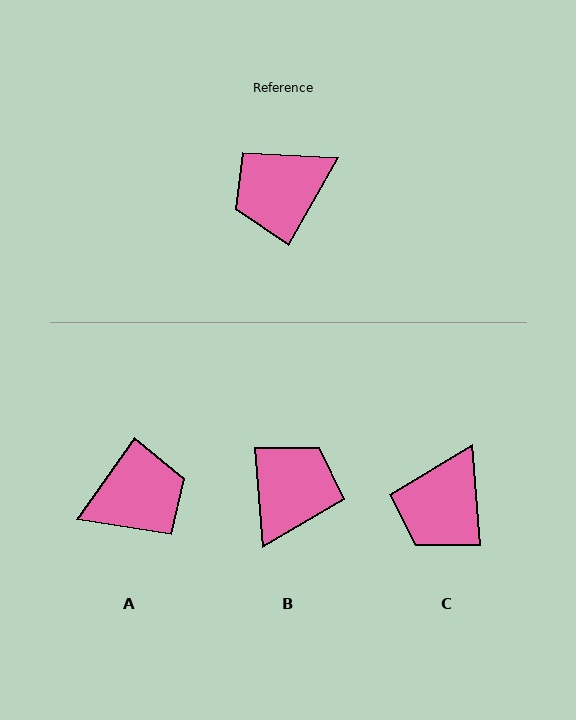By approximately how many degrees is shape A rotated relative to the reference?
Approximately 174 degrees counter-clockwise.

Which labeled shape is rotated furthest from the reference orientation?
A, about 174 degrees away.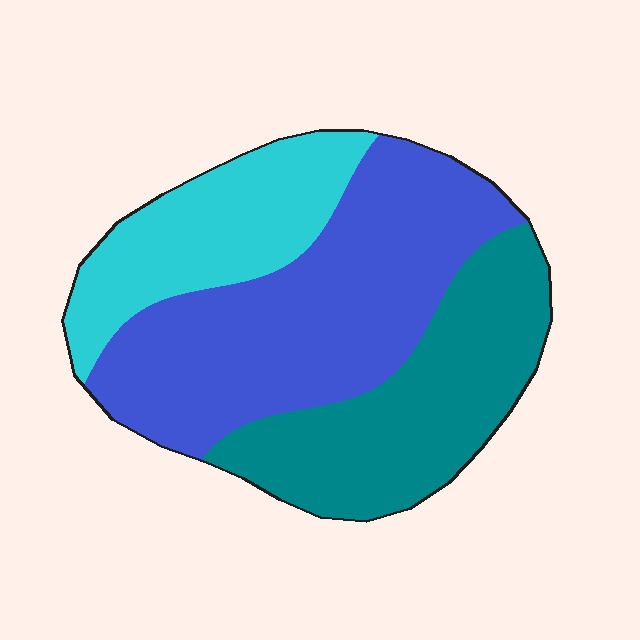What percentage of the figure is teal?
Teal takes up between a quarter and a half of the figure.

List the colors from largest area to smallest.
From largest to smallest: blue, teal, cyan.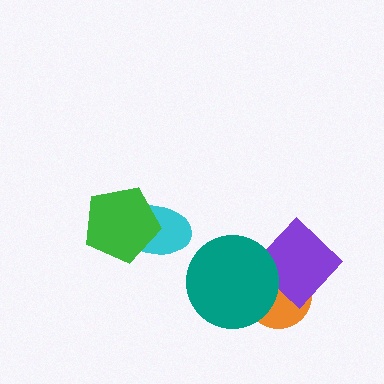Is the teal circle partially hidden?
No, no other shape covers it.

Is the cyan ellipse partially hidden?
Yes, it is partially covered by another shape.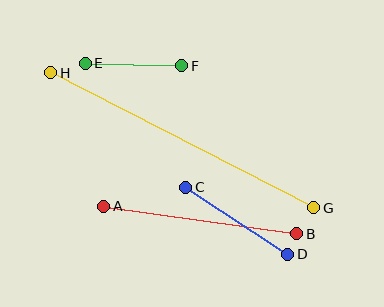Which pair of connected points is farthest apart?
Points G and H are farthest apart.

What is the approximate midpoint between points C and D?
The midpoint is at approximately (237, 221) pixels.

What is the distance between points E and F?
The distance is approximately 97 pixels.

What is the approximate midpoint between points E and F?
The midpoint is at approximately (133, 65) pixels.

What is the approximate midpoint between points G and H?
The midpoint is at approximately (182, 140) pixels.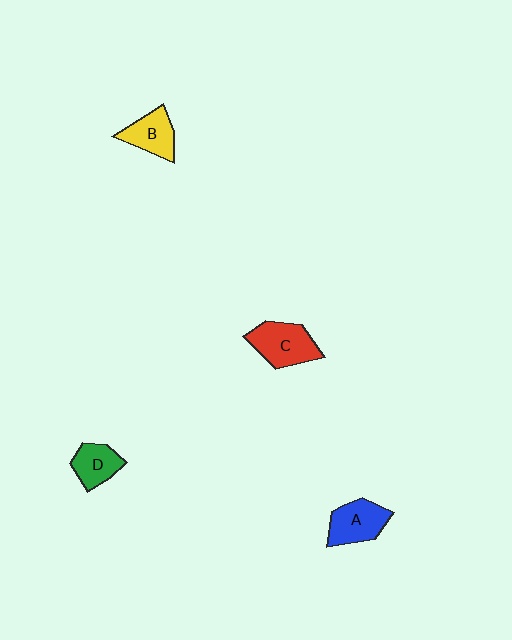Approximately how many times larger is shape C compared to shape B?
Approximately 1.3 times.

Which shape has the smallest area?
Shape D (green).